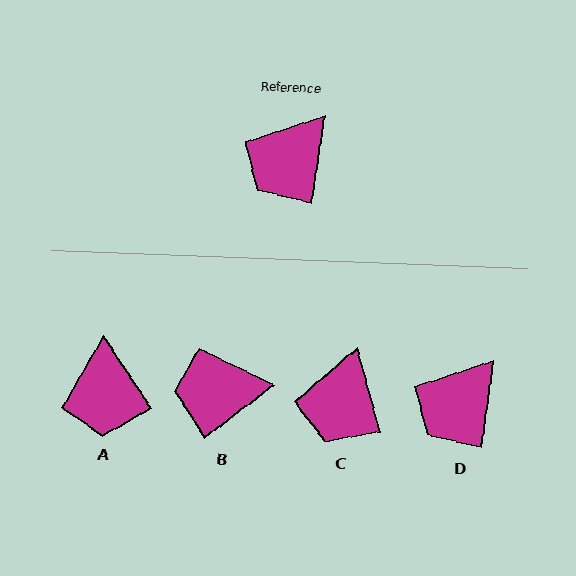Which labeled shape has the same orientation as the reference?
D.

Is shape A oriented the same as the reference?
No, it is off by about 42 degrees.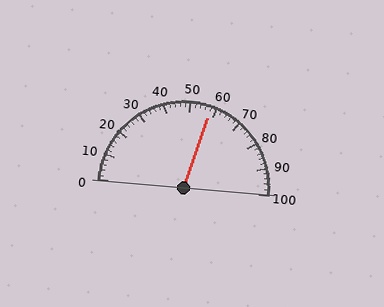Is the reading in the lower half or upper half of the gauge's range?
The reading is in the upper half of the range (0 to 100).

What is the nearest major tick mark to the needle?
The nearest major tick mark is 60.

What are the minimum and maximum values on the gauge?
The gauge ranges from 0 to 100.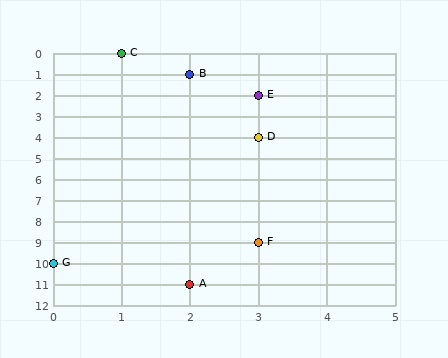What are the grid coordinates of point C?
Point C is at grid coordinates (1, 0).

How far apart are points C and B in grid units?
Points C and B are 1 column and 1 row apart (about 1.4 grid units diagonally).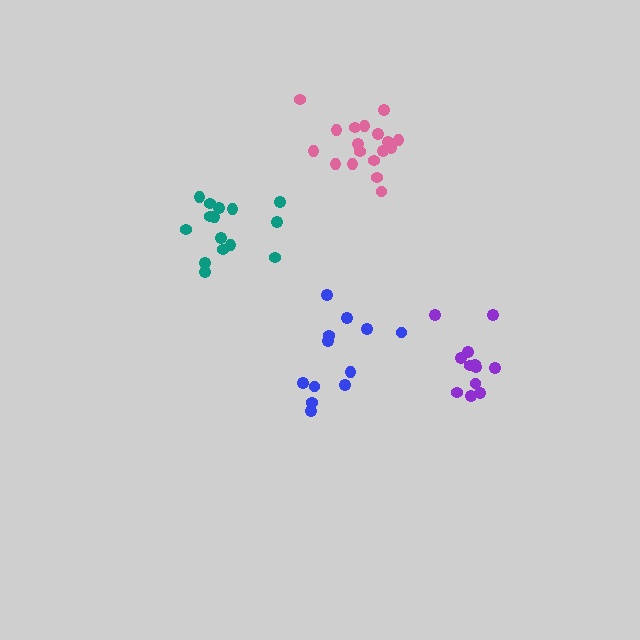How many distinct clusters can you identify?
There are 4 distinct clusters.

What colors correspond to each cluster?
The clusters are colored: teal, blue, purple, pink.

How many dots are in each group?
Group 1: 15 dots, Group 2: 12 dots, Group 3: 12 dots, Group 4: 18 dots (57 total).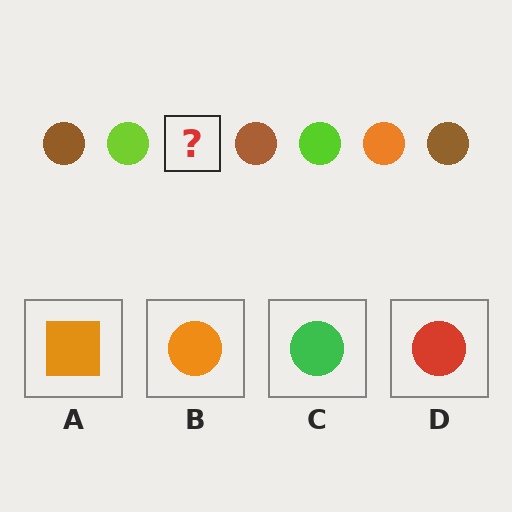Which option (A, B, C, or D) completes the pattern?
B.